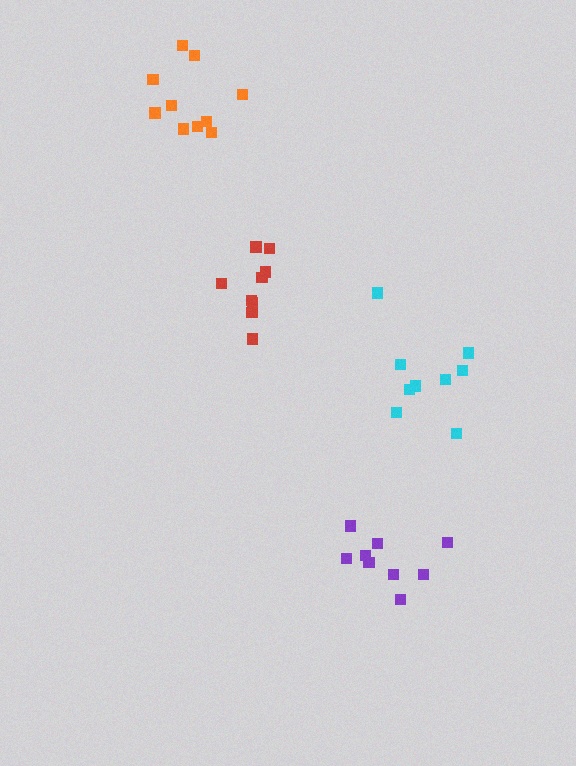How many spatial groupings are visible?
There are 4 spatial groupings.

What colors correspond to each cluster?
The clusters are colored: red, orange, purple, cyan.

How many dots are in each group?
Group 1: 9 dots, Group 2: 10 dots, Group 3: 9 dots, Group 4: 9 dots (37 total).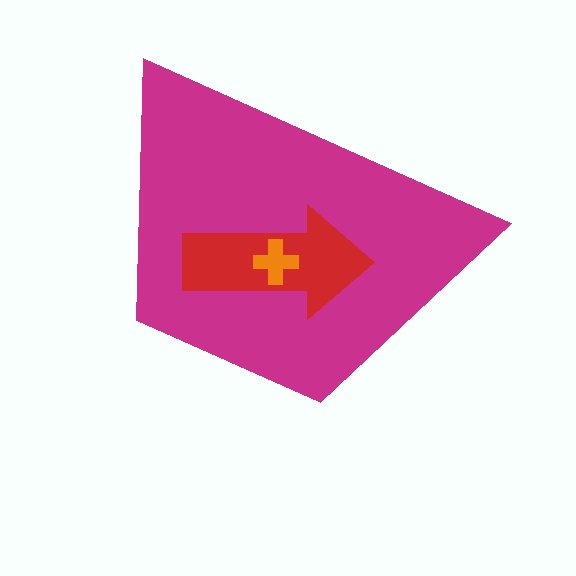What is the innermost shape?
The orange cross.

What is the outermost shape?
The magenta trapezoid.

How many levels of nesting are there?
3.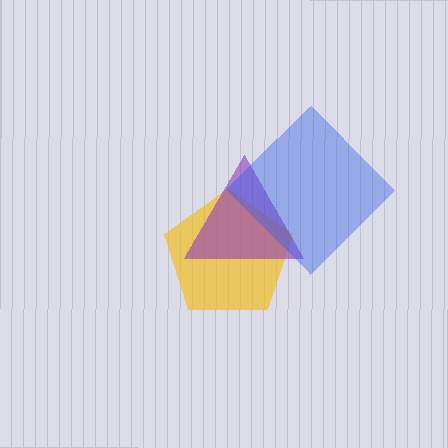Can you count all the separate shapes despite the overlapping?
Yes, there are 3 separate shapes.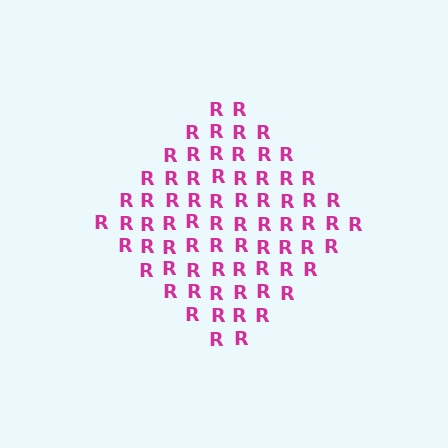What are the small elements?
The small elements are letter R's.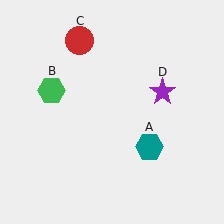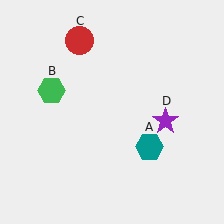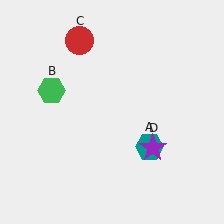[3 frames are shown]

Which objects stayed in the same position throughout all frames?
Teal hexagon (object A) and green hexagon (object B) and red circle (object C) remained stationary.